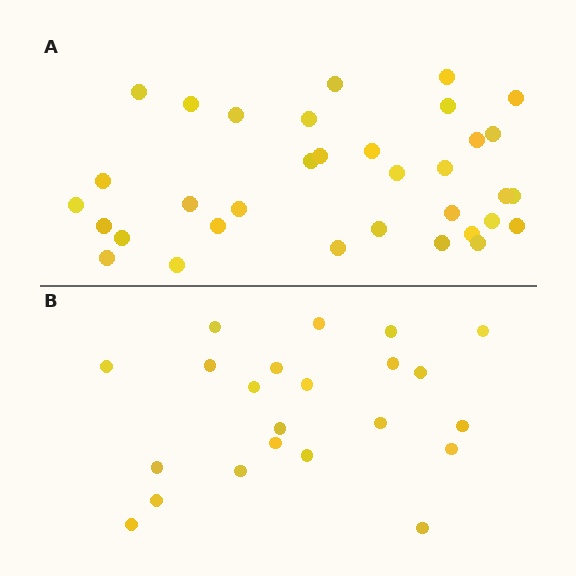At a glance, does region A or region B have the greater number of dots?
Region A (the top region) has more dots.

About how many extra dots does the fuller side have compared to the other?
Region A has roughly 12 or so more dots than region B.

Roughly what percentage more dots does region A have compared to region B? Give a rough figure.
About 55% more.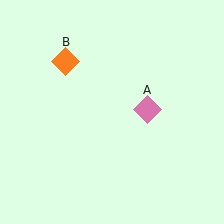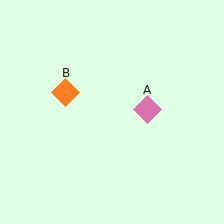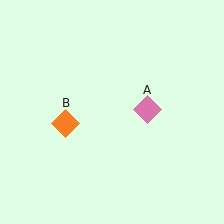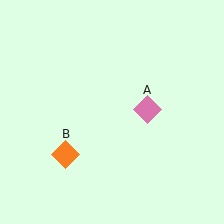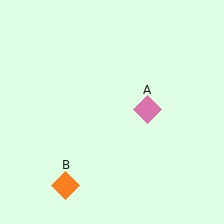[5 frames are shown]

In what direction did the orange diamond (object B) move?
The orange diamond (object B) moved down.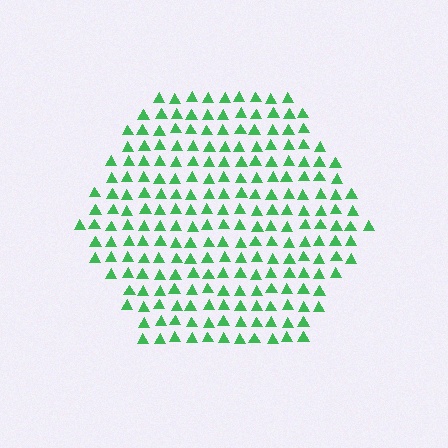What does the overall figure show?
The overall figure shows a hexagon.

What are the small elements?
The small elements are triangles.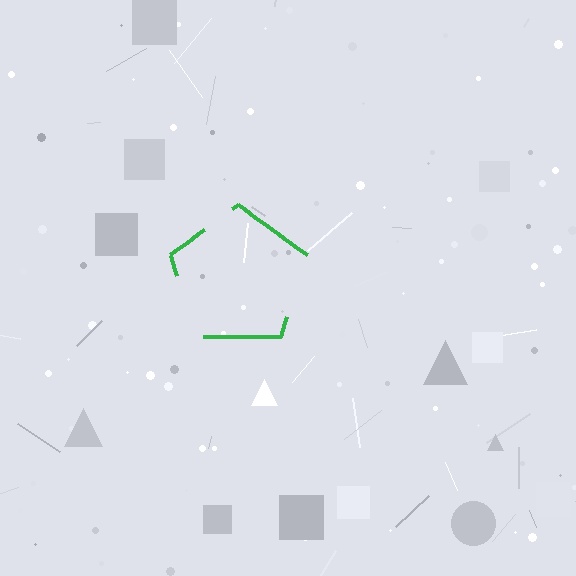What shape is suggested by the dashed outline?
The dashed outline suggests a pentagon.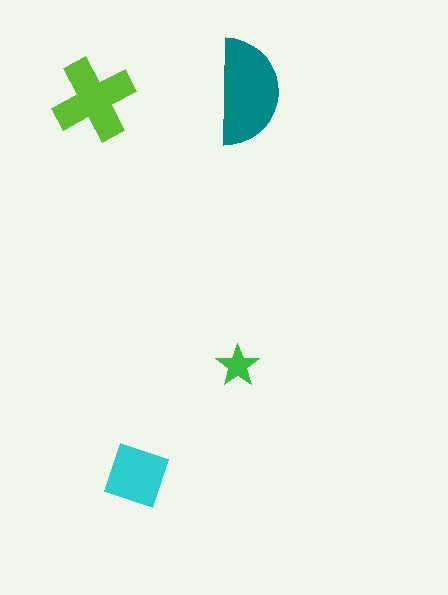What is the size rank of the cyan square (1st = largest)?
3rd.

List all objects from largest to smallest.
The teal semicircle, the lime cross, the cyan square, the green star.